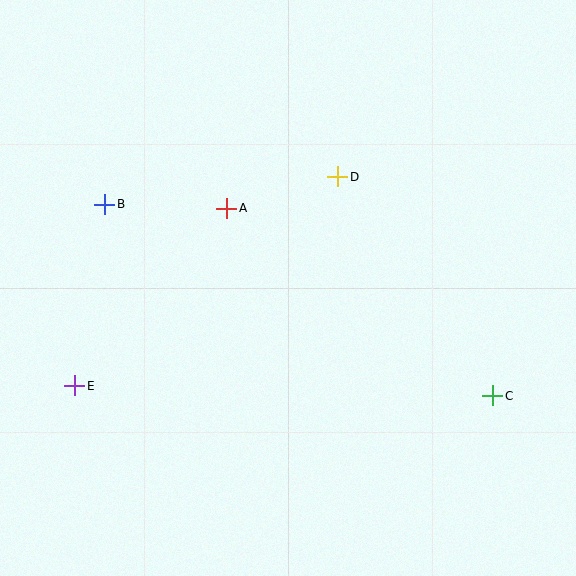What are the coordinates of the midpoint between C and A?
The midpoint between C and A is at (360, 302).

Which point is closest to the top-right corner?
Point D is closest to the top-right corner.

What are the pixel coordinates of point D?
Point D is at (338, 177).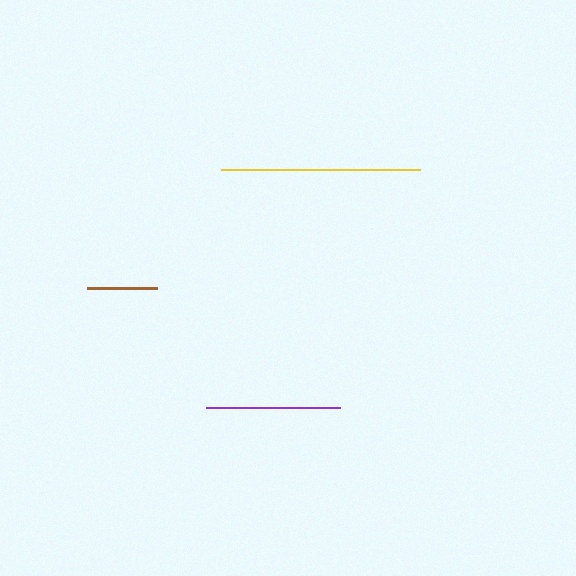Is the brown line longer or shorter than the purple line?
The purple line is longer than the brown line.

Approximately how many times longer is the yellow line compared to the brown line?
The yellow line is approximately 2.8 times the length of the brown line.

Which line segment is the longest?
The yellow line is the longest at approximately 198 pixels.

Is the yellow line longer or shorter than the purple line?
The yellow line is longer than the purple line.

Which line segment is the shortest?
The brown line is the shortest at approximately 71 pixels.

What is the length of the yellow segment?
The yellow segment is approximately 198 pixels long.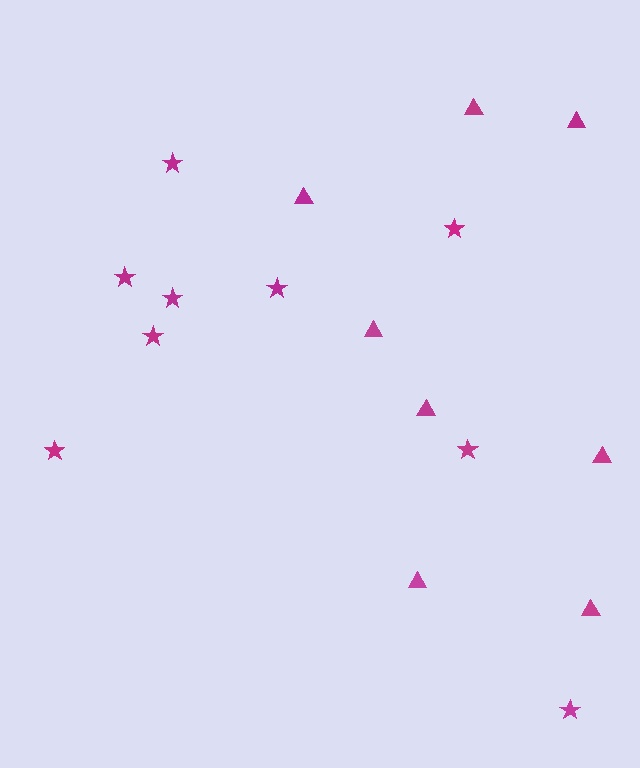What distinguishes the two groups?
There are 2 groups: one group of stars (9) and one group of triangles (8).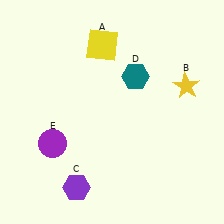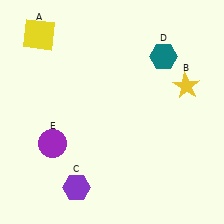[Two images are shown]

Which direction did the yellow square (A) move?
The yellow square (A) moved left.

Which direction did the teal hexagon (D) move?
The teal hexagon (D) moved right.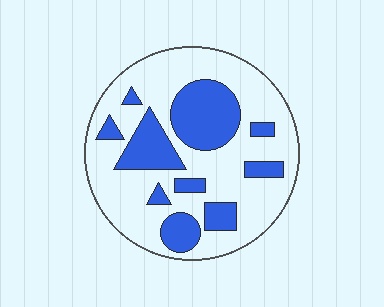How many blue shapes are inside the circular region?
10.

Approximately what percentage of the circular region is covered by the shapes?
Approximately 30%.